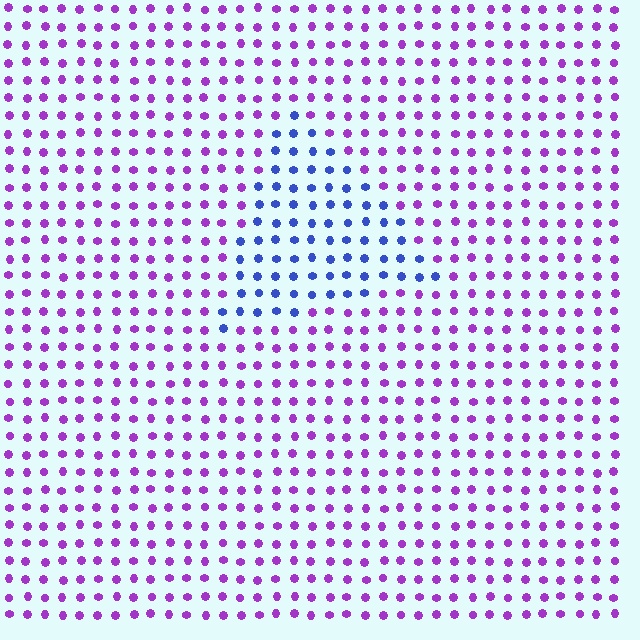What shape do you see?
I see a triangle.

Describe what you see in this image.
The image is filled with small purple elements in a uniform arrangement. A triangle-shaped region is visible where the elements are tinted to a slightly different hue, forming a subtle color boundary.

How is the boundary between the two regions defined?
The boundary is defined purely by a slight shift in hue (about 55 degrees). Spacing, size, and orientation are identical on both sides.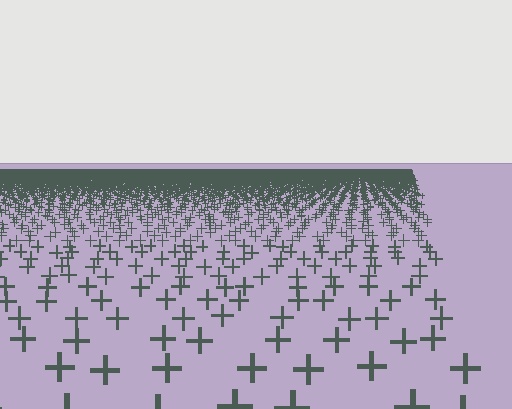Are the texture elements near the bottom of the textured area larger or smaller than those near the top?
Larger. Near the bottom, elements are closer to the viewer and appear at a bigger on-screen size.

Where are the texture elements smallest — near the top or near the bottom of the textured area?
Near the top.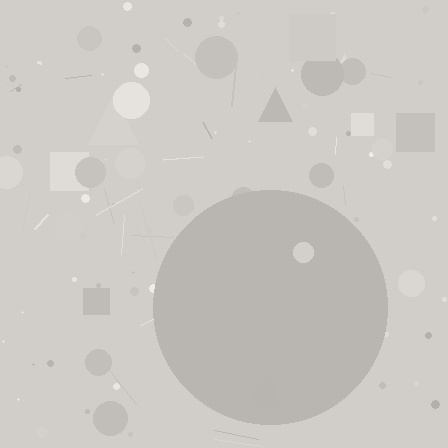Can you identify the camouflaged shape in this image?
The camouflaged shape is a circle.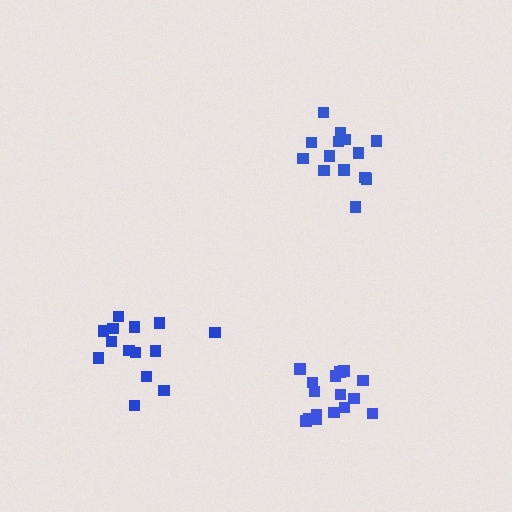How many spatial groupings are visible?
There are 3 spatial groupings.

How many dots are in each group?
Group 1: 14 dots, Group 2: 16 dots, Group 3: 14 dots (44 total).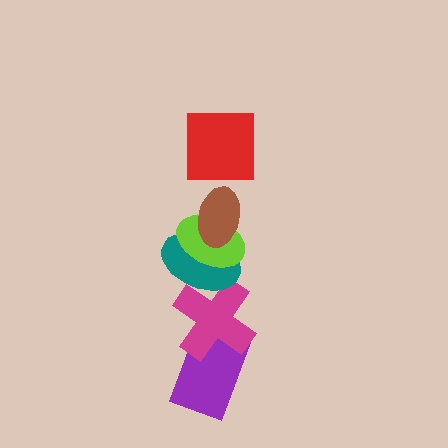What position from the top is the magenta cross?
The magenta cross is 5th from the top.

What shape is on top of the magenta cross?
The teal ellipse is on top of the magenta cross.